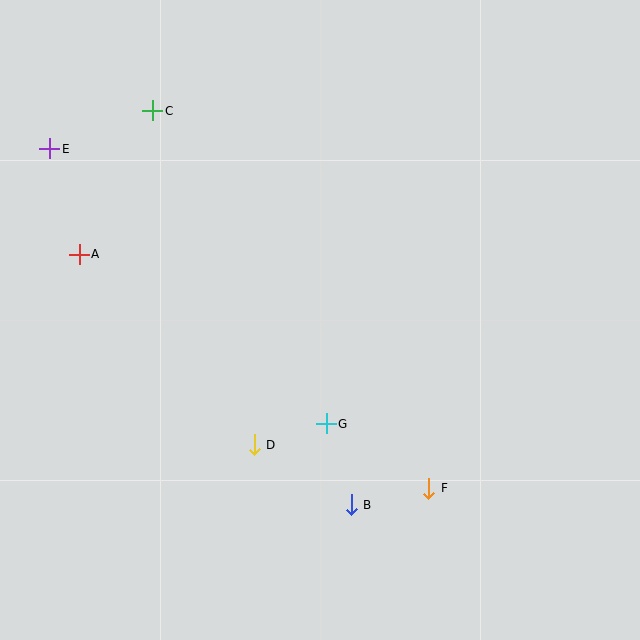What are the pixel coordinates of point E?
Point E is at (50, 149).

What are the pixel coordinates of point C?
Point C is at (153, 111).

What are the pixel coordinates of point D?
Point D is at (254, 445).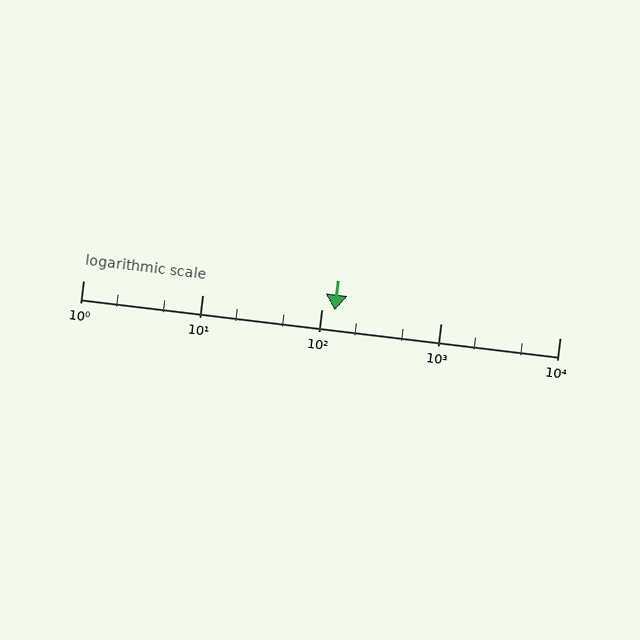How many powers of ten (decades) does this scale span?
The scale spans 4 decades, from 1 to 10000.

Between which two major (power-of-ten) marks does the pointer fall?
The pointer is between 100 and 1000.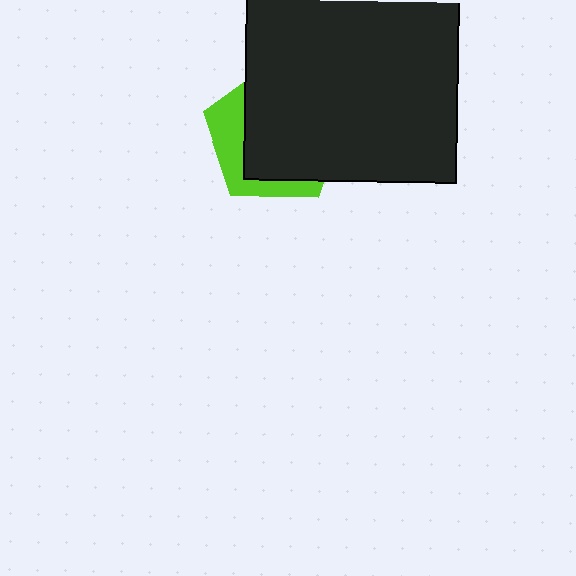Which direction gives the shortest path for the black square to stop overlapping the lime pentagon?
Moving right gives the shortest separation.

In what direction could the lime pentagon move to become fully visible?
The lime pentagon could move left. That would shift it out from behind the black square entirely.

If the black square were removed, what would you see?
You would see the complete lime pentagon.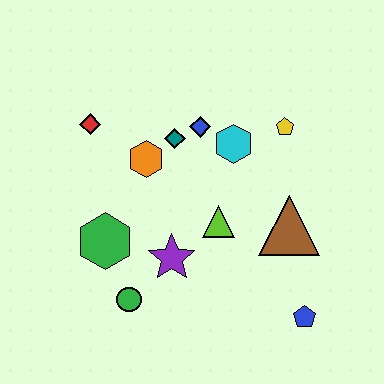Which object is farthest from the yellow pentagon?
The green circle is farthest from the yellow pentagon.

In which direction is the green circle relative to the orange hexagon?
The green circle is below the orange hexagon.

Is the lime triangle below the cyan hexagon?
Yes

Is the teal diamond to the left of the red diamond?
No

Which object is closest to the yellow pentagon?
The cyan hexagon is closest to the yellow pentagon.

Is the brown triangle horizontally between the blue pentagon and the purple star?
Yes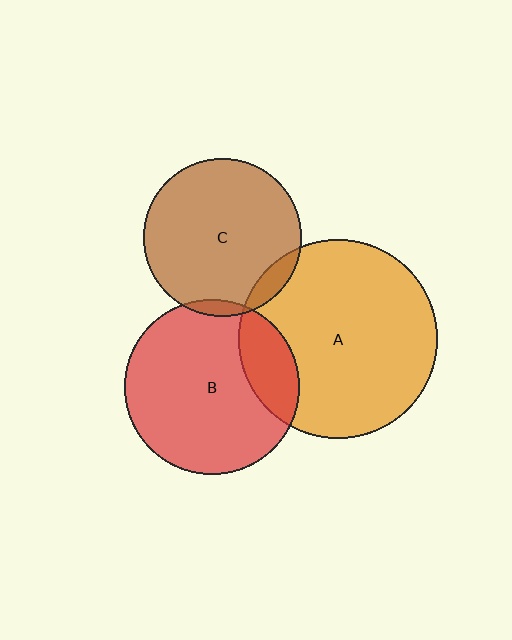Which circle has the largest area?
Circle A (orange).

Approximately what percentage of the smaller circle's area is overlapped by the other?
Approximately 5%.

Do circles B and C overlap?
Yes.